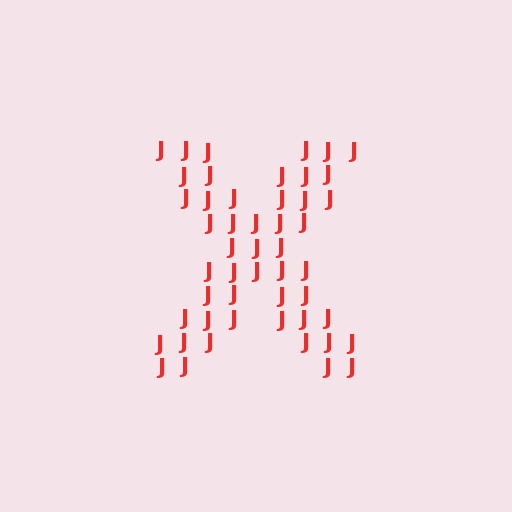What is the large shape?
The large shape is the letter X.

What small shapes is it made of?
It is made of small letter J's.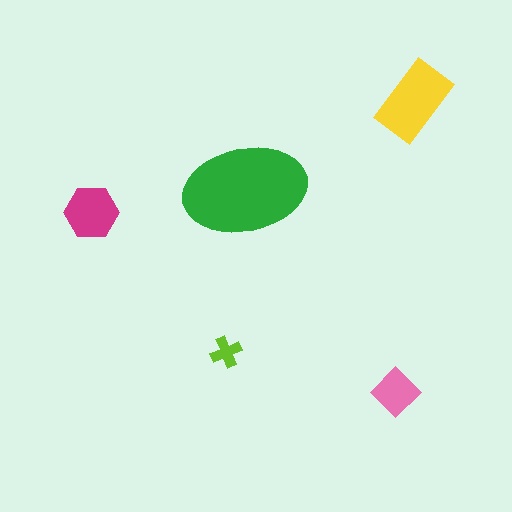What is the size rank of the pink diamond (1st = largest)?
4th.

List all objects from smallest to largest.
The lime cross, the pink diamond, the magenta hexagon, the yellow rectangle, the green ellipse.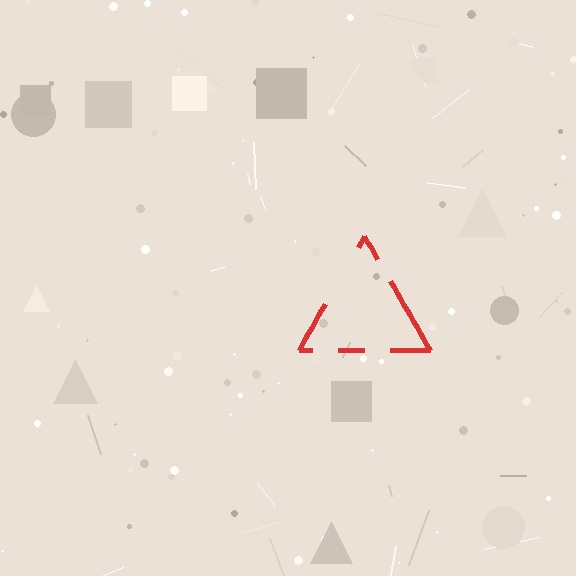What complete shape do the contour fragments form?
The contour fragments form a triangle.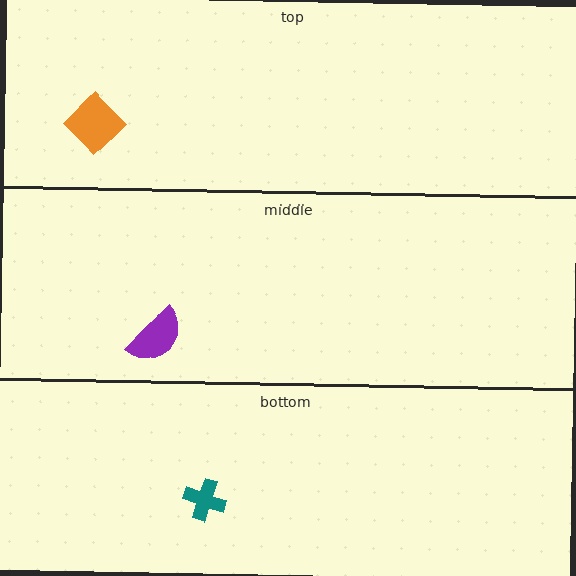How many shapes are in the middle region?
1.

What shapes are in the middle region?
The purple semicircle.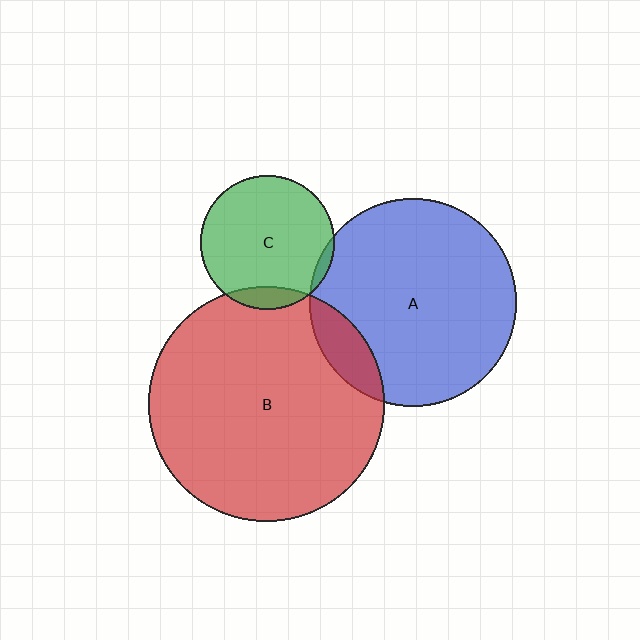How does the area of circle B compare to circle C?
Approximately 3.1 times.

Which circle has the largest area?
Circle B (red).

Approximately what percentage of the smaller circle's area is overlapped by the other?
Approximately 5%.